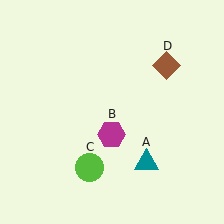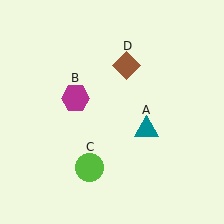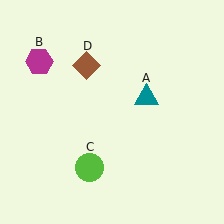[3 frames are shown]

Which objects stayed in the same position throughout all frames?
Lime circle (object C) remained stationary.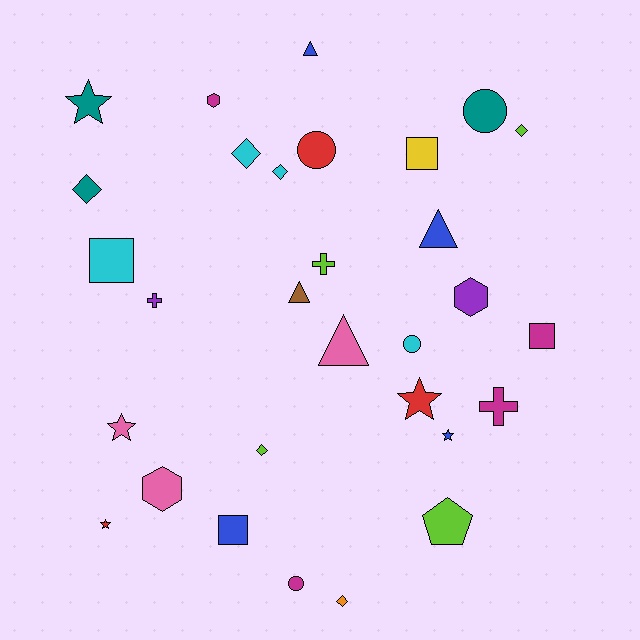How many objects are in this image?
There are 30 objects.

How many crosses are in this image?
There are 3 crosses.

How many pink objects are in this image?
There are 3 pink objects.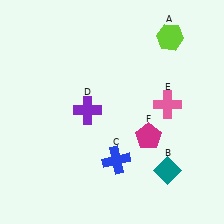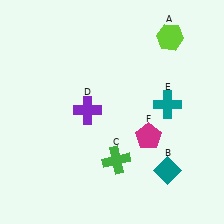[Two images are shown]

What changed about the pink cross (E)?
In Image 1, E is pink. In Image 2, it changed to teal.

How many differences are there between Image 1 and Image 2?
There are 2 differences between the two images.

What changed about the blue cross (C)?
In Image 1, C is blue. In Image 2, it changed to green.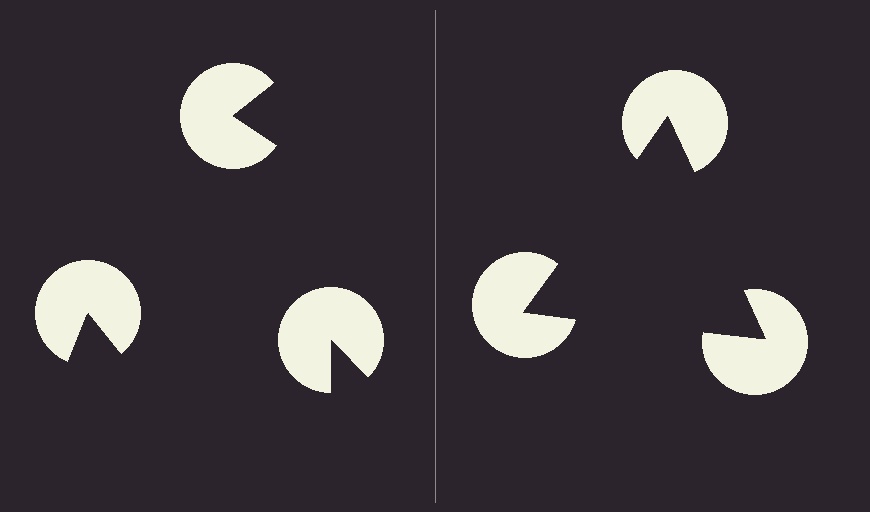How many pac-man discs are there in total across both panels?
6 — 3 on each side.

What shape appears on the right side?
An illusory triangle.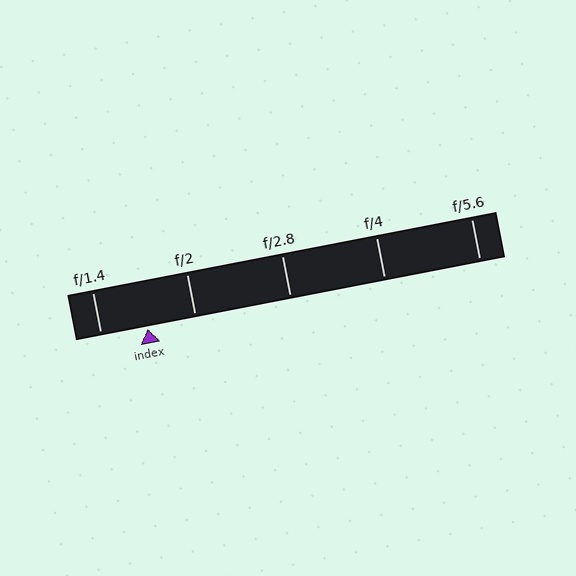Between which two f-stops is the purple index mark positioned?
The index mark is between f/1.4 and f/2.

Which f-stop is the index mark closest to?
The index mark is closest to f/1.4.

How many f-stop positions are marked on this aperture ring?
There are 5 f-stop positions marked.